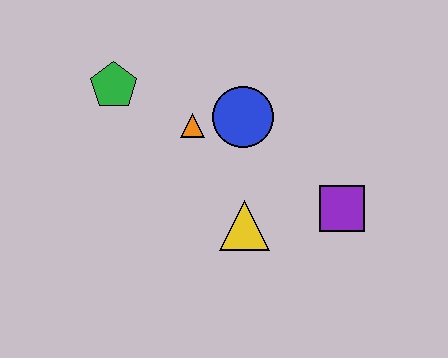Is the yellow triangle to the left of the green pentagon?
No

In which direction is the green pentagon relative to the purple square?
The green pentagon is to the left of the purple square.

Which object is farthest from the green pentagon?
The purple square is farthest from the green pentagon.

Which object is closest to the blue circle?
The orange triangle is closest to the blue circle.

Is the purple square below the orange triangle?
Yes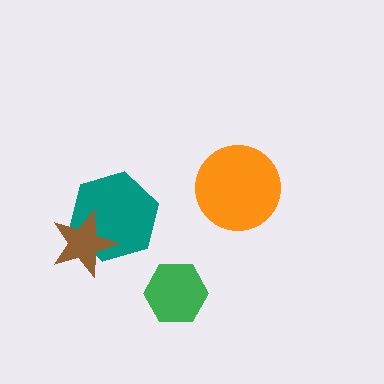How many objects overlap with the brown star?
1 object overlaps with the brown star.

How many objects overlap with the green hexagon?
0 objects overlap with the green hexagon.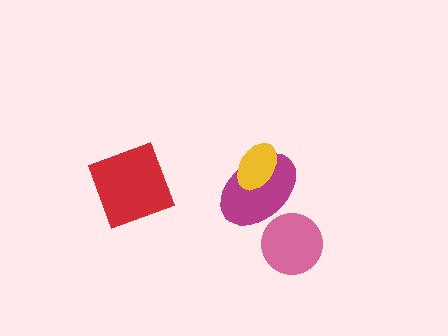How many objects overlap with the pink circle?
1 object overlaps with the pink circle.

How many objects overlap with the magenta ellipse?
2 objects overlap with the magenta ellipse.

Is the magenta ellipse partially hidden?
Yes, it is partially covered by another shape.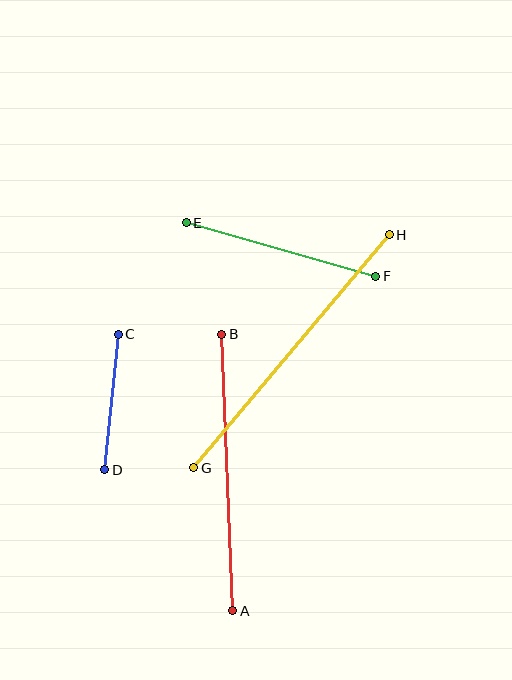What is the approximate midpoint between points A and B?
The midpoint is at approximately (227, 473) pixels.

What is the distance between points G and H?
The distance is approximately 305 pixels.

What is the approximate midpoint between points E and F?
The midpoint is at approximately (281, 249) pixels.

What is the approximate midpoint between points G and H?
The midpoint is at approximately (292, 351) pixels.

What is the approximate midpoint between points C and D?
The midpoint is at approximately (112, 402) pixels.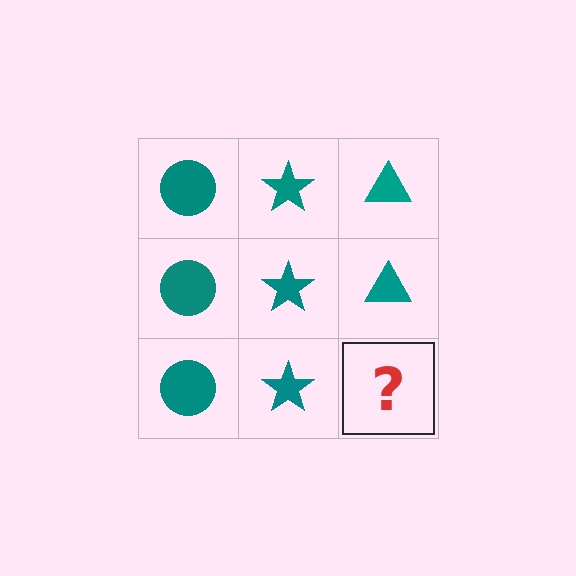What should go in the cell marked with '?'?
The missing cell should contain a teal triangle.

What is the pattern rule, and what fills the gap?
The rule is that each column has a consistent shape. The gap should be filled with a teal triangle.